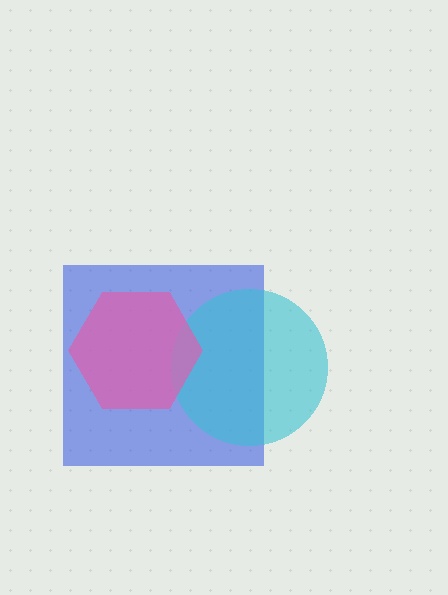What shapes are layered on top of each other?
The layered shapes are: a blue square, a cyan circle, a pink hexagon.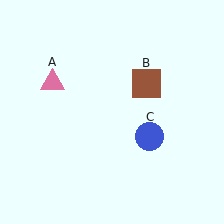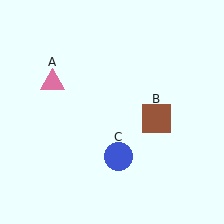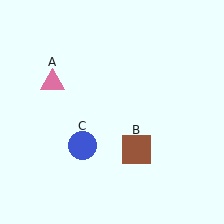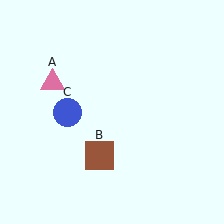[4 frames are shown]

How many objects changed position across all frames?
2 objects changed position: brown square (object B), blue circle (object C).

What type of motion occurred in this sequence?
The brown square (object B), blue circle (object C) rotated clockwise around the center of the scene.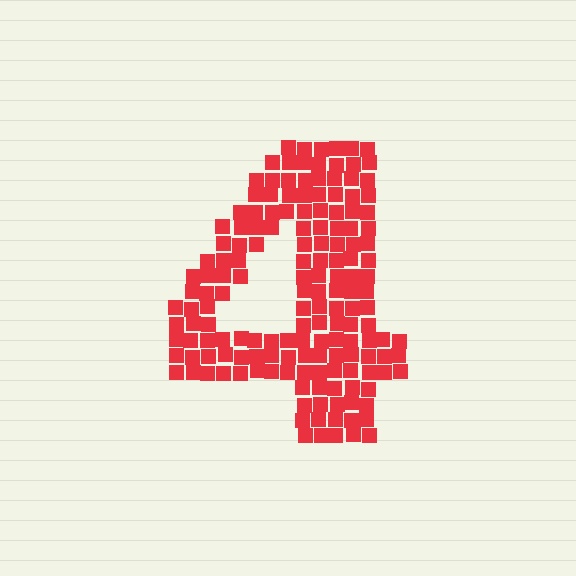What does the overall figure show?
The overall figure shows the digit 4.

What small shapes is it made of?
It is made of small squares.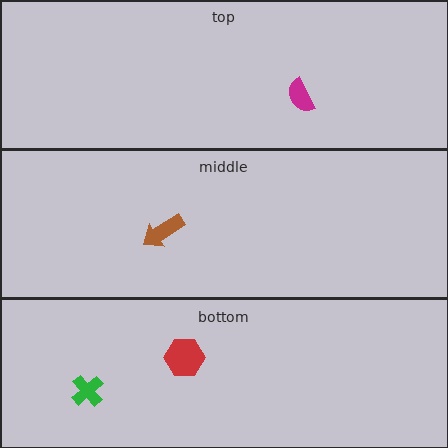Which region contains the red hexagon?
The bottom region.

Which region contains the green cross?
The bottom region.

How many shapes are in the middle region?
1.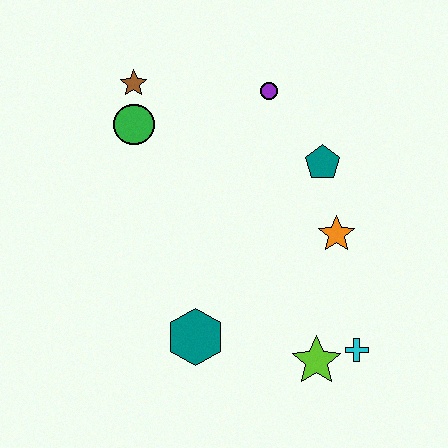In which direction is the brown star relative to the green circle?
The brown star is above the green circle.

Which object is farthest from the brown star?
The cyan cross is farthest from the brown star.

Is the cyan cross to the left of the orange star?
No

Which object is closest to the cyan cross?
The lime star is closest to the cyan cross.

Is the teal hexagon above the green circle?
No